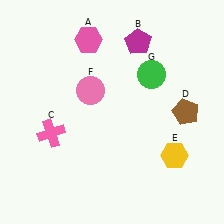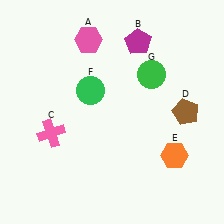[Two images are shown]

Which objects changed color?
E changed from yellow to orange. F changed from pink to green.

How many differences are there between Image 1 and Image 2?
There are 2 differences between the two images.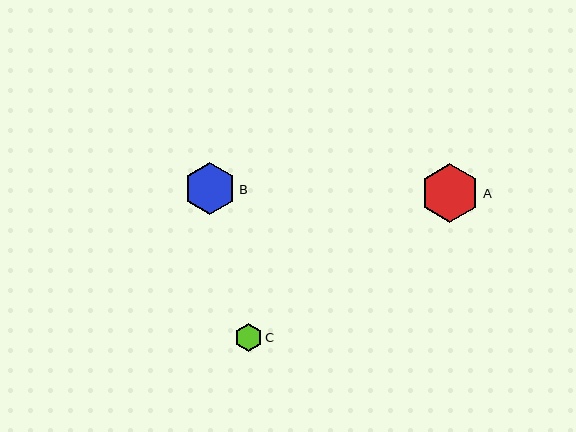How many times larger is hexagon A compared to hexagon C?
Hexagon A is approximately 2.2 times the size of hexagon C.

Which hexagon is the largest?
Hexagon A is the largest with a size of approximately 60 pixels.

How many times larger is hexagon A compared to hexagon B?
Hexagon A is approximately 1.1 times the size of hexagon B.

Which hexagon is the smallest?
Hexagon C is the smallest with a size of approximately 28 pixels.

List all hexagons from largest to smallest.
From largest to smallest: A, B, C.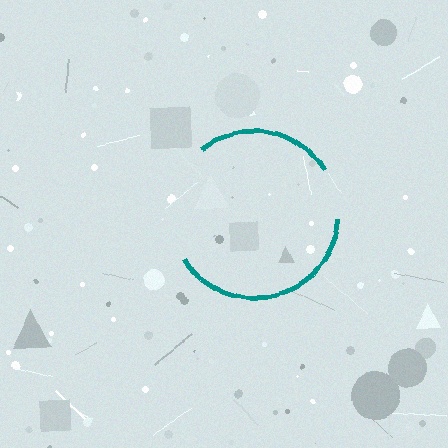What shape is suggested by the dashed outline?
The dashed outline suggests a circle.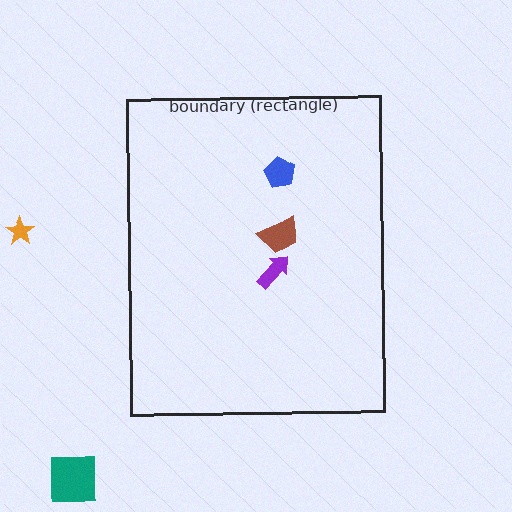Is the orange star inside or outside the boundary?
Outside.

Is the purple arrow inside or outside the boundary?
Inside.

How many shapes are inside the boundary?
3 inside, 2 outside.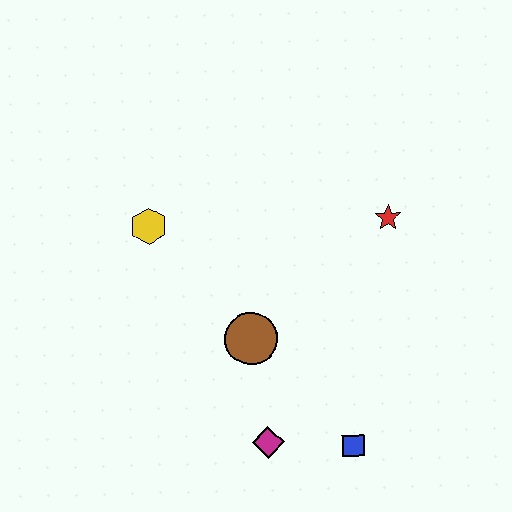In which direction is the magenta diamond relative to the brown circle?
The magenta diamond is below the brown circle.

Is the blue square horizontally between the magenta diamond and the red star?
Yes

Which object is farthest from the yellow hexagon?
The blue square is farthest from the yellow hexagon.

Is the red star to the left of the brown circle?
No